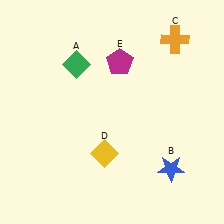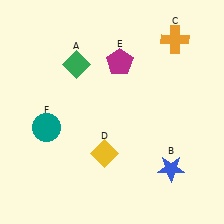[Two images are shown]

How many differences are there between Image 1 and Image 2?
There is 1 difference between the two images.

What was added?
A teal circle (F) was added in Image 2.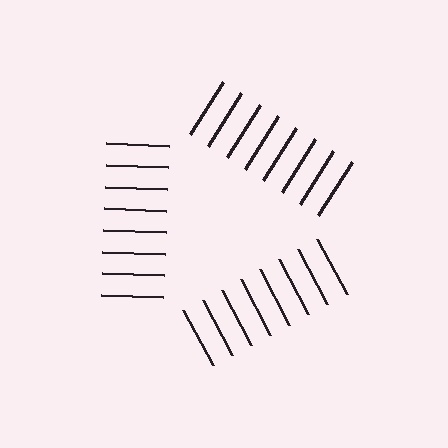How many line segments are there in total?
24 — 8 along each of the 3 edges.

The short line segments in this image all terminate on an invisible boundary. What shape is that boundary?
An illusory triangle — the line segments terminate on its edges but no continuous stroke is drawn.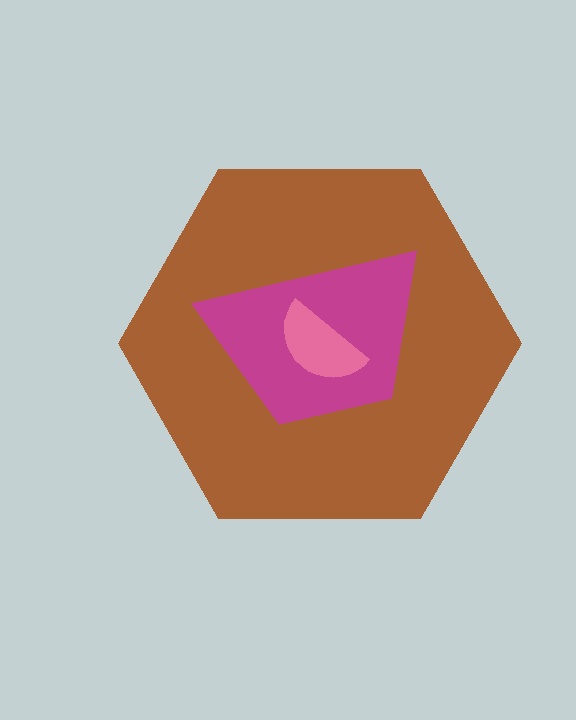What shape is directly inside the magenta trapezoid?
The pink semicircle.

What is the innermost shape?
The pink semicircle.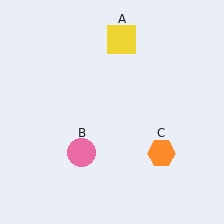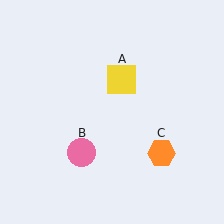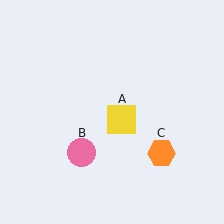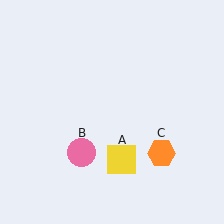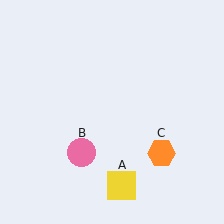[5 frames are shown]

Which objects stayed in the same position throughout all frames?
Pink circle (object B) and orange hexagon (object C) remained stationary.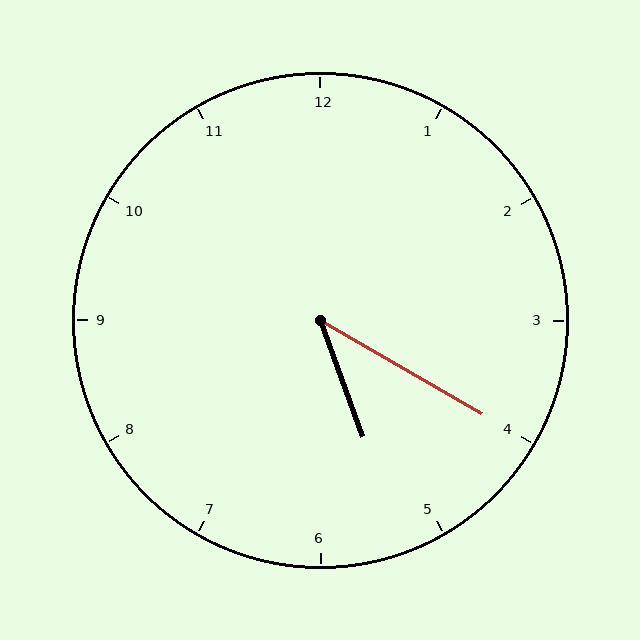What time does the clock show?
5:20.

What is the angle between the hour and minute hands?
Approximately 40 degrees.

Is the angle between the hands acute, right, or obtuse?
It is acute.